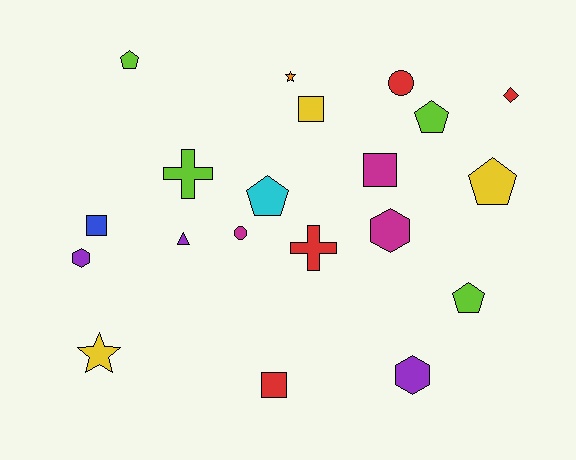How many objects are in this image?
There are 20 objects.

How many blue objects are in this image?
There is 1 blue object.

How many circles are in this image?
There are 2 circles.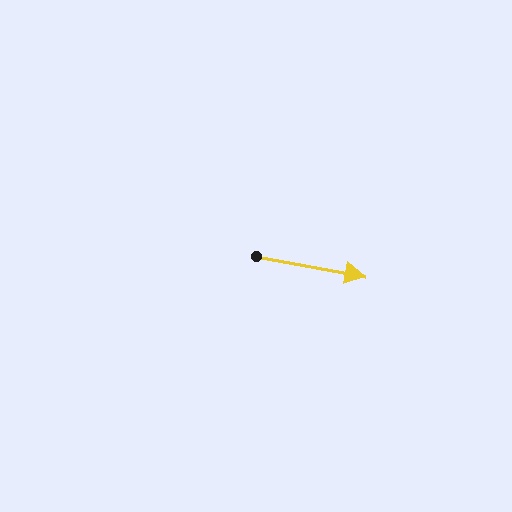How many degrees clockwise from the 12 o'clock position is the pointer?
Approximately 100 degrees.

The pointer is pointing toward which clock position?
Roughly 3 o'clock.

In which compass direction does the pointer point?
East.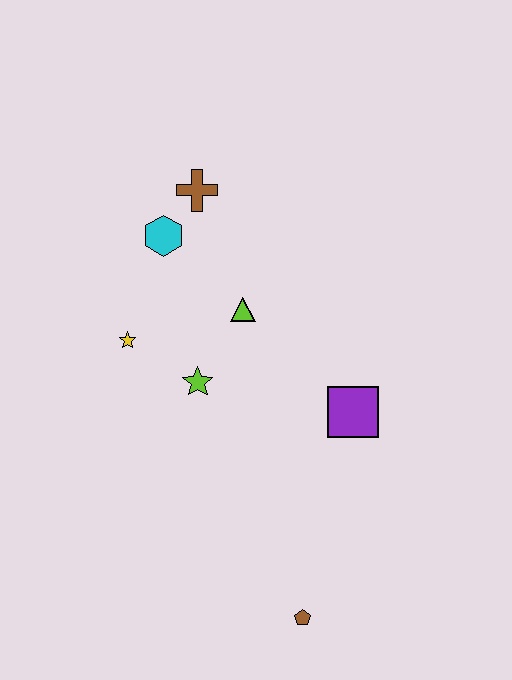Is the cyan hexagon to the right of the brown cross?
No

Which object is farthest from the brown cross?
The brown pentagon is farthest from the brown cross.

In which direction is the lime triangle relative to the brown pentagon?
The lime triangle is above the brown pentagon.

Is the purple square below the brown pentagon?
No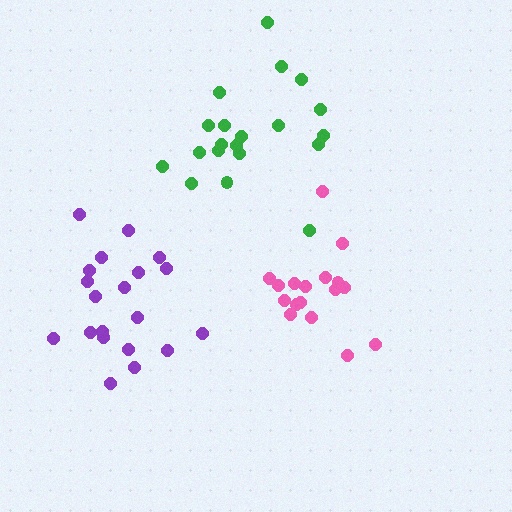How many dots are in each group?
Group 1: 17 dots, Group 2: 20 dots, Group 3: 20 dots (57 total).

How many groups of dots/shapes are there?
There are 3 groups.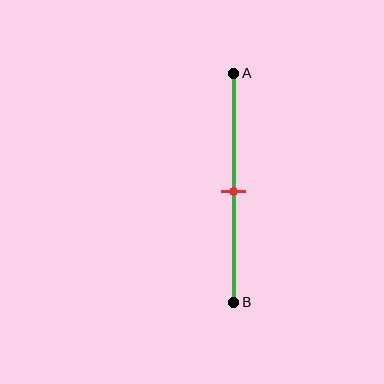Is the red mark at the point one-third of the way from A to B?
No, the mark is at about 50% from A, not at the 33% one-third point.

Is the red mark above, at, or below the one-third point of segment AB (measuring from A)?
The red mark is below the one-third point of segment AB.